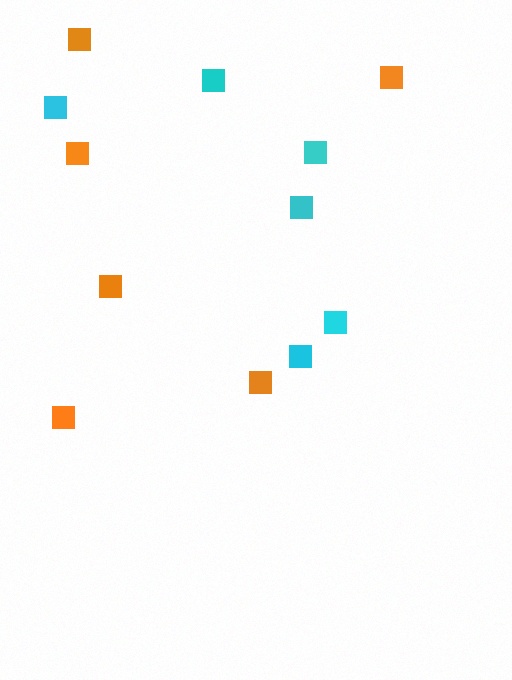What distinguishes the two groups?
There are 2 groups: one group of cyan squares (6) and one group of orange squares (6).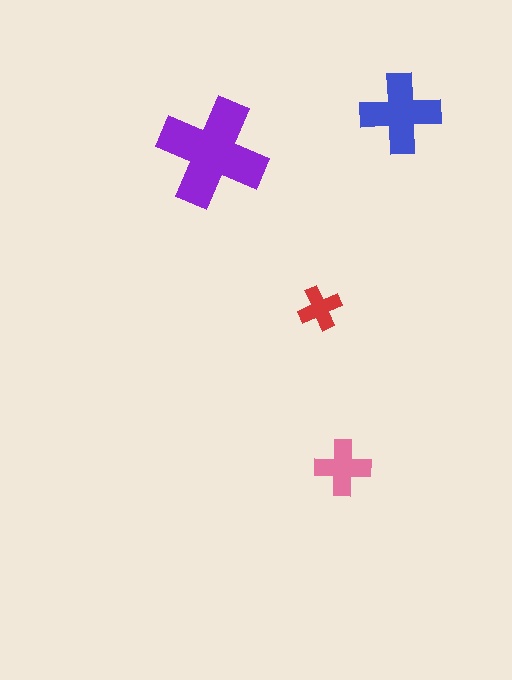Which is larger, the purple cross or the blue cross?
The purple one.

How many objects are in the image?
There are 4 objects in the image.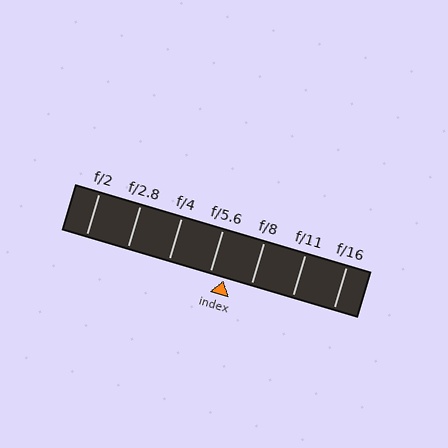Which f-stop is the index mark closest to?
The index mark is closest to f/5.6.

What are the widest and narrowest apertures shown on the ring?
The widest aperture shown is f/2 and the narrowest is f/16.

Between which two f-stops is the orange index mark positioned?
The index mark is between f/5.6 and f/8.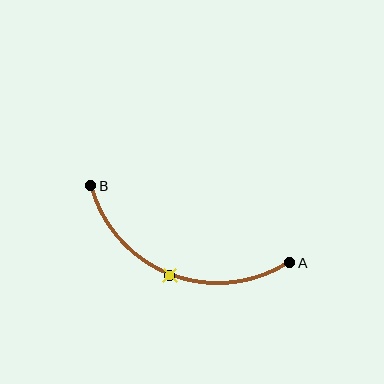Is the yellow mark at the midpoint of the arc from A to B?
Yes. The yellow mark lies on the arc at equal arc-length from both A and B — it is the arc midpoint.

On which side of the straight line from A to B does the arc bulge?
The arc bulges below the straight line connecting A and B.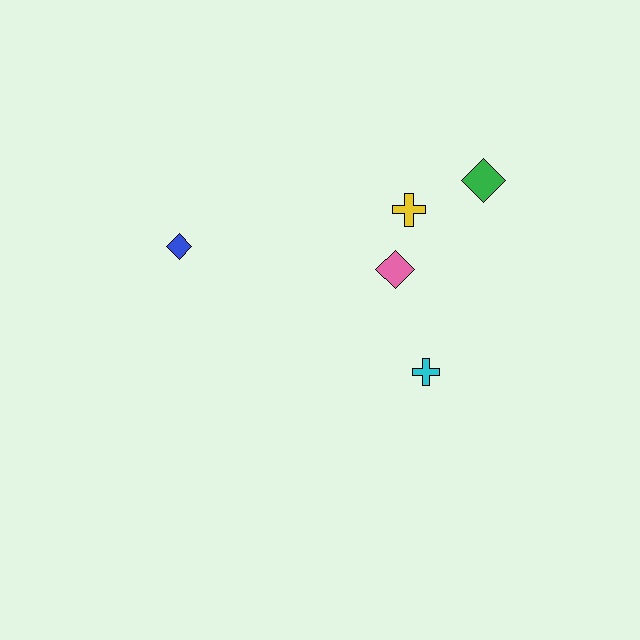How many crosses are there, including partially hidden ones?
There are 2 crosses.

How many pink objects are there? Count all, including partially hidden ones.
There is 1 pink object.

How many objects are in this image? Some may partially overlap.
There are 5 objects.